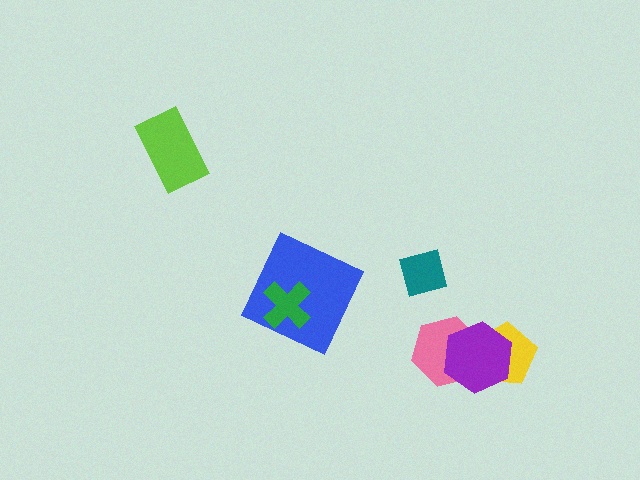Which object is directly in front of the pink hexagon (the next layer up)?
The yellow pentagon is directly in front of the pink hexagon.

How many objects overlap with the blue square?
1 object overlaps with the blue square.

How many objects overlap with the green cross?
1 object overlaps with the green cross.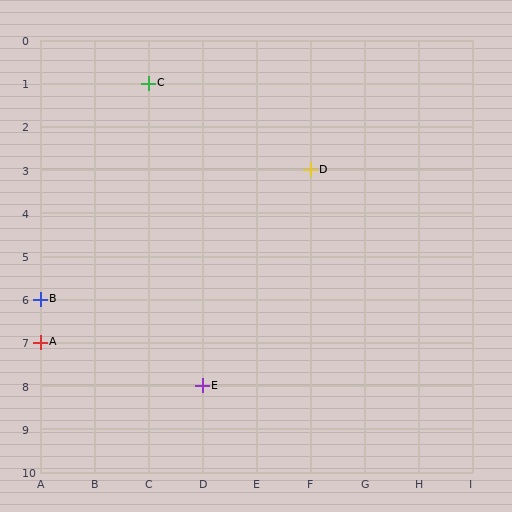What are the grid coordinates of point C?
Point C is at grid coordinates (C, 1).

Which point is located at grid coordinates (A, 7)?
Point A is at (A, 7).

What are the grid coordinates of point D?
Point D is at grid coordinates (F, 3).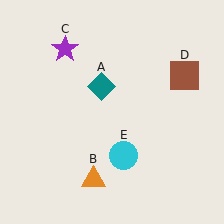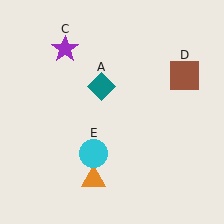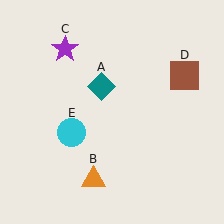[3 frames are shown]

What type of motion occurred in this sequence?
The cyan circle (object E) rotated clockwise around the center of the scene.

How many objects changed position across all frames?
1 object changed position: cyan circle (object E).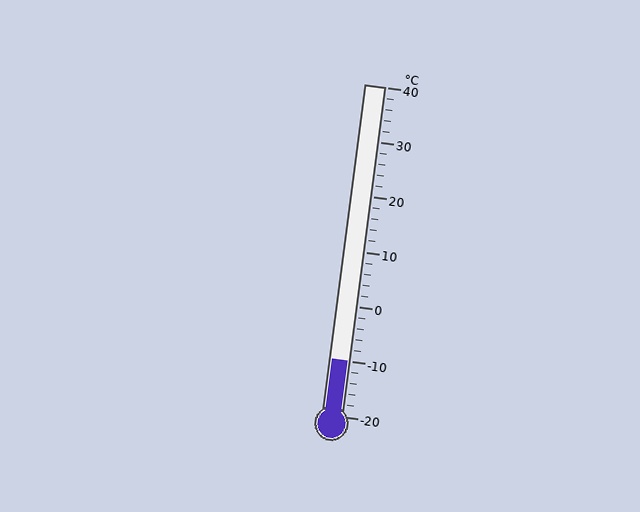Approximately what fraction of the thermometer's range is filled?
The thermometer is filled to approximately 15% of its range.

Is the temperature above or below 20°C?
The temperature is below 20°C.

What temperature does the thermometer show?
The thermometer shows approximately -10°C.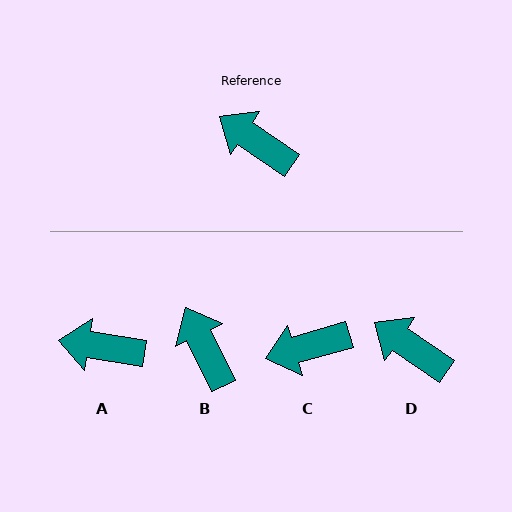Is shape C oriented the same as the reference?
No, it is off by about 50 degrees.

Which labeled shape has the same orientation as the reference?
D.